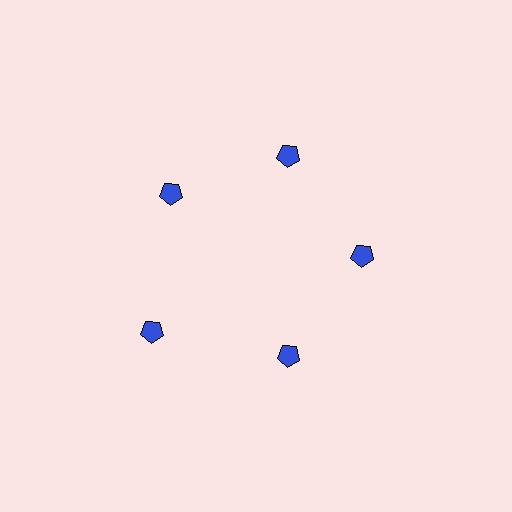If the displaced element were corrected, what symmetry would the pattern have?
It would have 5-fold rotational symmetry — the pattern would map onto itself every 72 degrees.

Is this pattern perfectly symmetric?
No. The 5 blue pentagons are arranged in a ring, but one element near the 8 o'clock position is pushed outward from the center, breaking the 5-fold rotational symmetry.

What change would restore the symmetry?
The symmetry would be restored by moving it inward, back onto the ring so that all 5 pentagons sit at equal angles and equal distance from the center.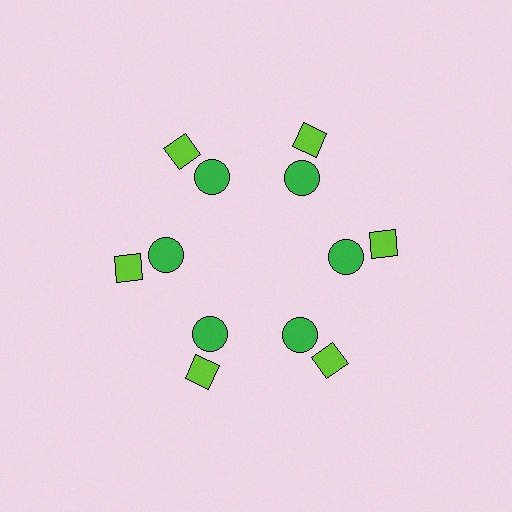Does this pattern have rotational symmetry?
Yes, this pattern has 6-fold rotational symmetry. It looks the same after rotating 60 degrees around the center.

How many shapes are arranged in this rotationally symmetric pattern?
There are 12 shapes, arranged in 6 groups of 2.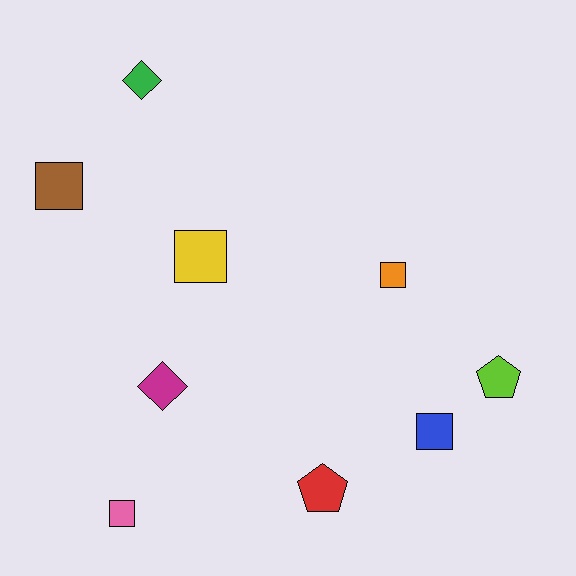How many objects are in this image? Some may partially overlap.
There are 9 objects.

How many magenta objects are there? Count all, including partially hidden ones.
There is 1 magenta object.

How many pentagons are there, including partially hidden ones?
There are 2 pentagons.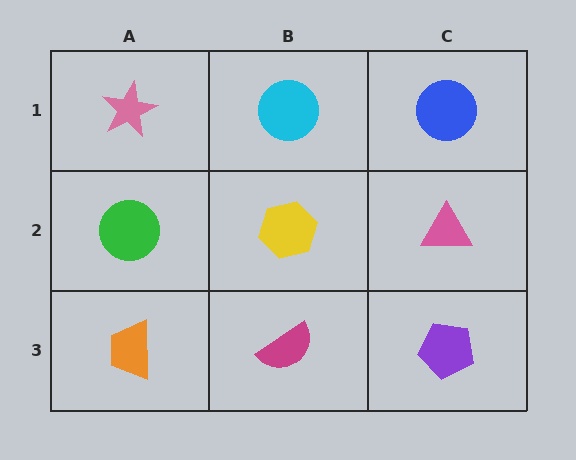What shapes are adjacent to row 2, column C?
A blue circle (row 1, column C), a purple pentagon (row 3, column C), a yellow hexagon (row 2, column B).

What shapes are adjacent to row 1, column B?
A yellow hexagon (row 2, column B), a pink star (row 1, column A), a blue circle (row 1, column C).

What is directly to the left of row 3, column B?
An orange trapezoid.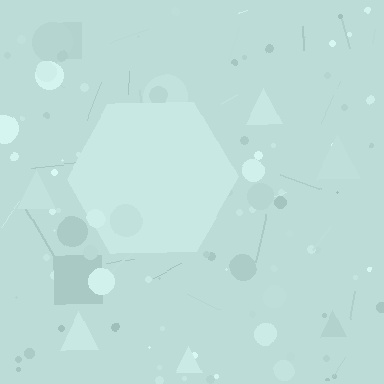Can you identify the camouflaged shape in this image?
The camouflaged shape is a hexagon.